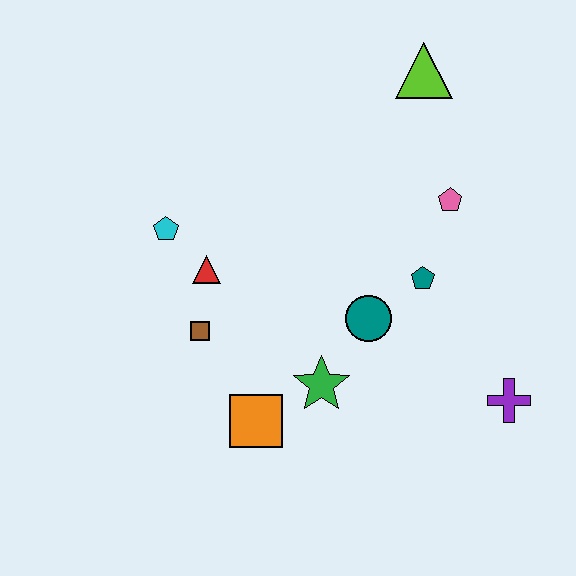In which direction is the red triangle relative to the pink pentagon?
The red triangle is to the left of the pink pentagon.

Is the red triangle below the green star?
No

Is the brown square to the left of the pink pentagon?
Yes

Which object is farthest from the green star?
The lime triangle is farthest from the green star.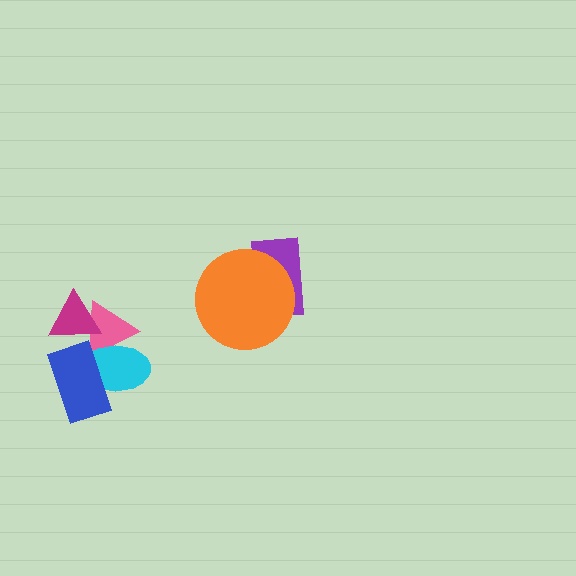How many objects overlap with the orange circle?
1 object overlaps with the orange circle.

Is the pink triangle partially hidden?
Yes, it is partially covered by another shape.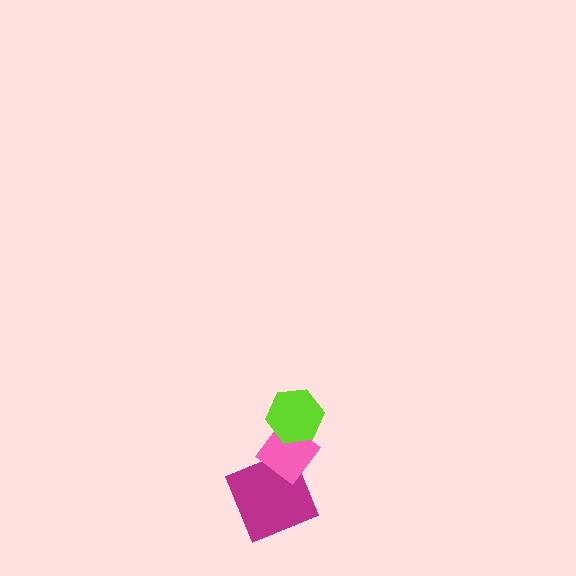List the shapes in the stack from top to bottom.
From top to bottom: the lime hexagon, the pink diamond, the magenta square.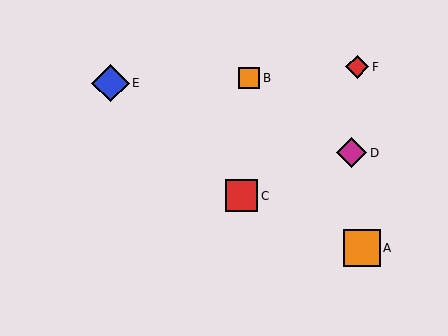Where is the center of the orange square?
The center of the orange square is at (362, 248).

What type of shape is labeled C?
Shape C is a red square.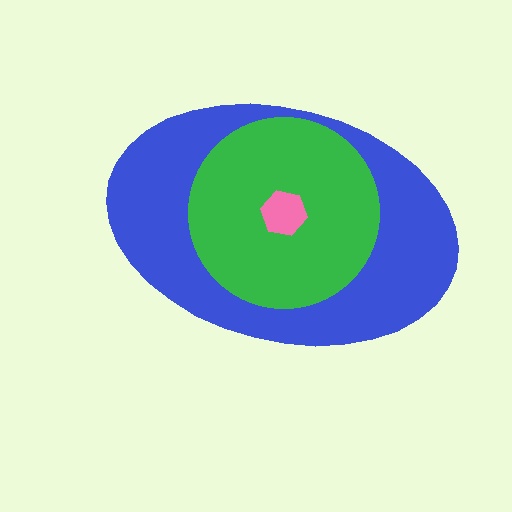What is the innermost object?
The pink hexagon.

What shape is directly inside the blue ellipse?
The green circle.